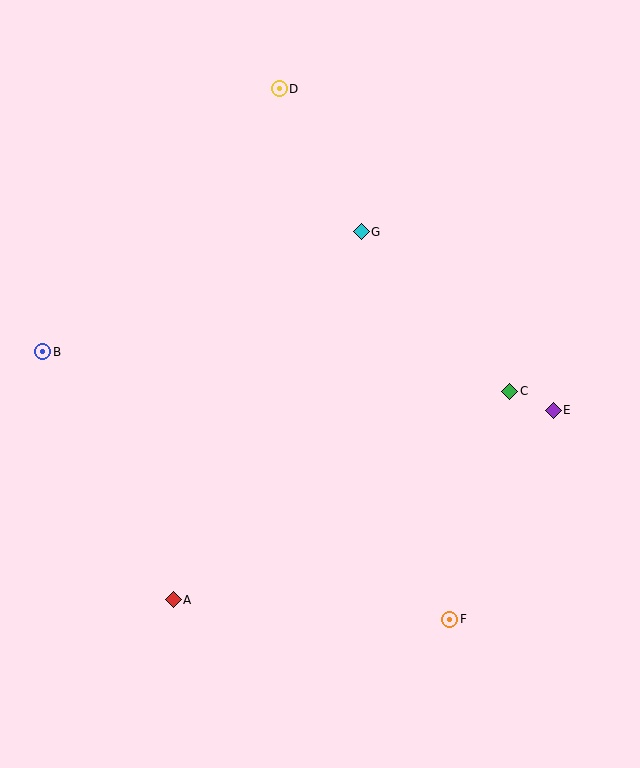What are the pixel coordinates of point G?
Point G is at (361, 232).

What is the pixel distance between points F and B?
The distance between F and B is 487 pixels.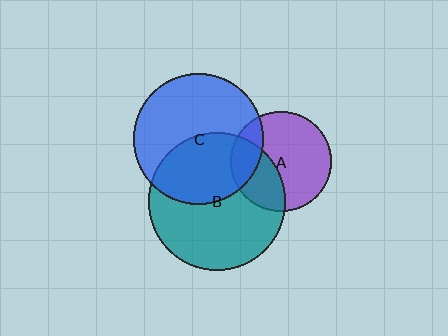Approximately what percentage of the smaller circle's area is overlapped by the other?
Approximately 35%.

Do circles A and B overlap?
Yes.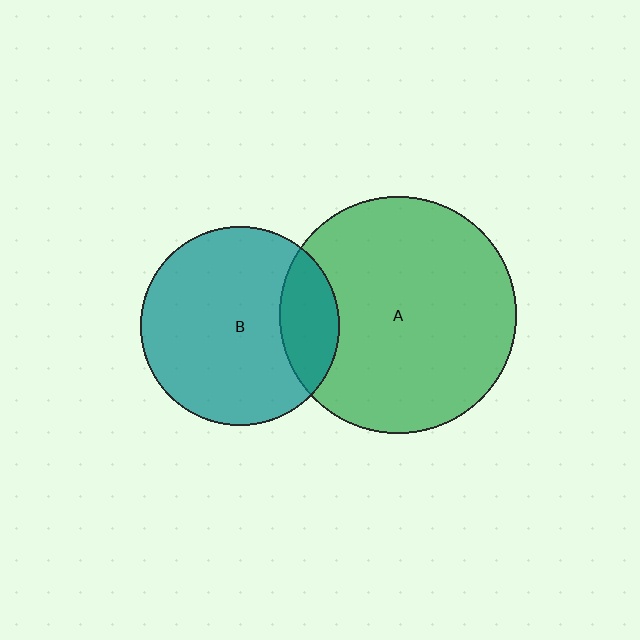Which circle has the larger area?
Circle A (green).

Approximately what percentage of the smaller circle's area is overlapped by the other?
Approximately 20%.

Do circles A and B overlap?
Yes.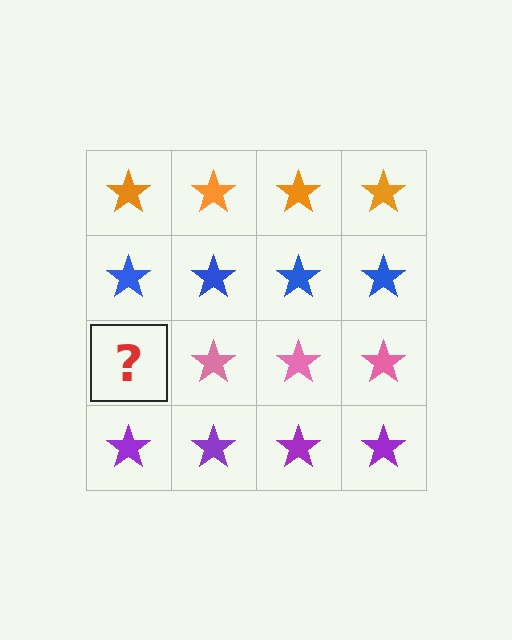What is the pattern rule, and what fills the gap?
The rule is that each row has a consistent color. The gap should be filled with a pink star.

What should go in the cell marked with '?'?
The missing cell should contain a pink star.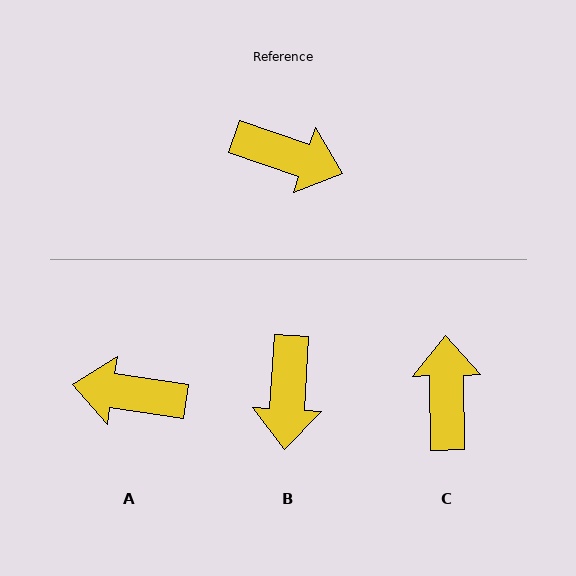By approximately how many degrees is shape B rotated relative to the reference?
Approximately 75 degrees clockwise.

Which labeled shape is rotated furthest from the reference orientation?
A, about 170 degrees away.